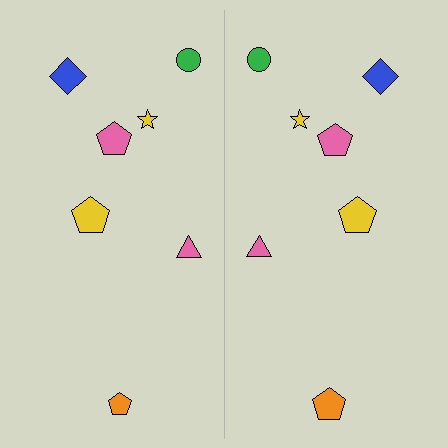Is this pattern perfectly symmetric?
No, the pattern is not perfectly symmetric. The orange pentagon on the right side has a different size than its mirror counterpart.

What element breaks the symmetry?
The orange pentagon on the right side has a different size than its mirror counterpart.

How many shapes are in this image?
There are 14 shapes in this image.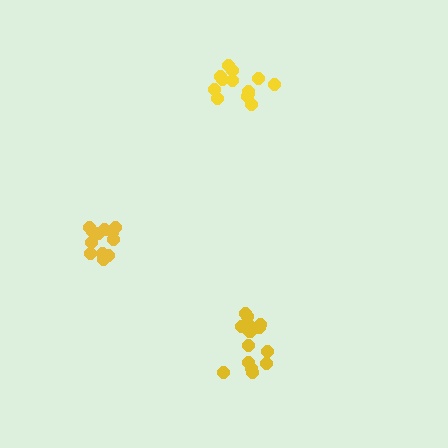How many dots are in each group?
Group 1: 13 dots, Group 2: 14 dots, Group 3: 12 dots (39 total).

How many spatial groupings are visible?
There are 3 spatial groupings.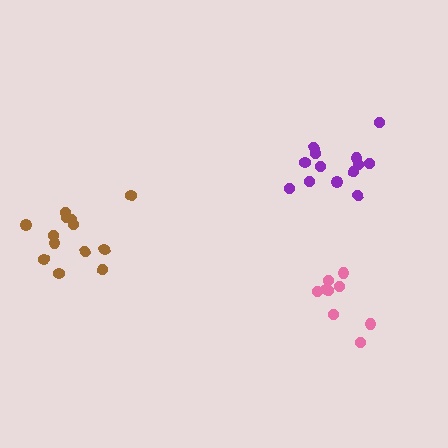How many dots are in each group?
Group 1: 9 dots, Group 2: 13 dots, Group 3: 13 dots (35 total).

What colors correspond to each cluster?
The clusters are colored: pink, purple, brown.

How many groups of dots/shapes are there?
There are 3 groups.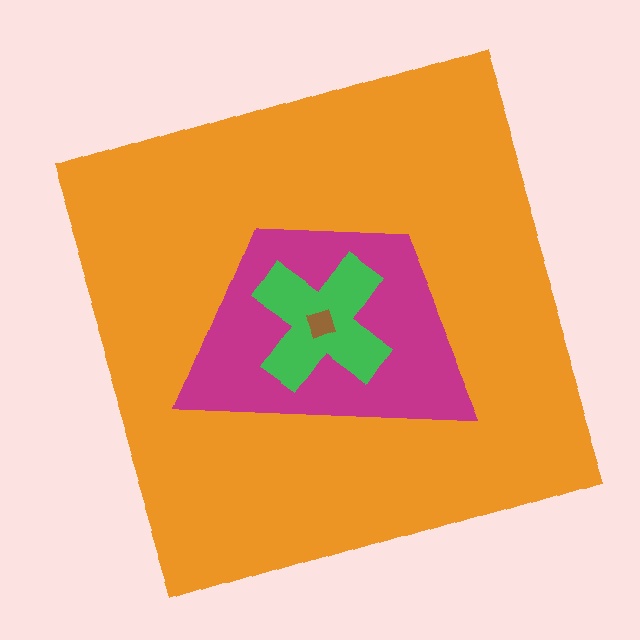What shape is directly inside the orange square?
The magenta trapezoid.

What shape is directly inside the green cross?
The brown diamond.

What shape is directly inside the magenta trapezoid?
The green cross.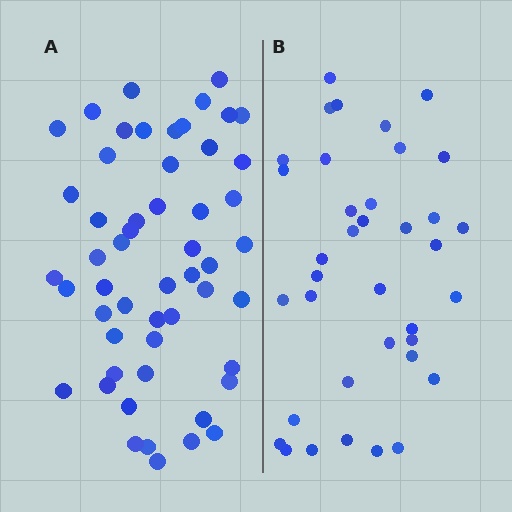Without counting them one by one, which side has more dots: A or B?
Region A (the left region) has more dots.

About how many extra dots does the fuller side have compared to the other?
Region A has approximately 15 more dots than region B.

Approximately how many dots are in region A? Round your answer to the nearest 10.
About 50 dots. (The exact count is 53, which rounds to 50.)